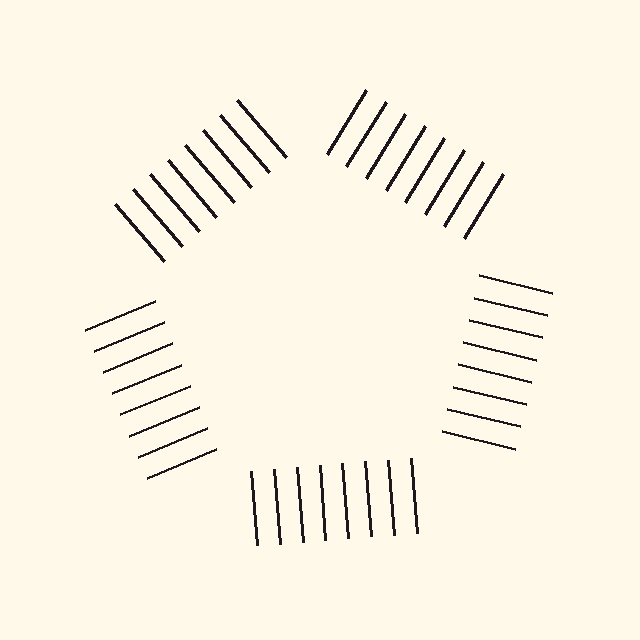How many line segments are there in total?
40 — 8 along each of the 5 edges.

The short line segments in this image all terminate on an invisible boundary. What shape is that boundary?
An illusory pentagon — the line segments terminate on its edges but no continuous stroke is drawn.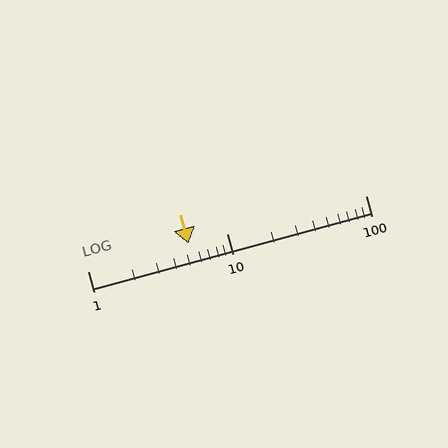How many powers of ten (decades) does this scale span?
The scale spans 2 decades, from 1 to 100.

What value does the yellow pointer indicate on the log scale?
The pointer indicates approximately 5.3.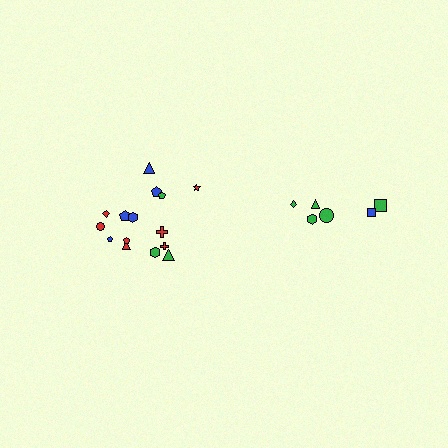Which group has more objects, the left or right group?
The left group.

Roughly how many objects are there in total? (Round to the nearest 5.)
Roughly 20 objects in total.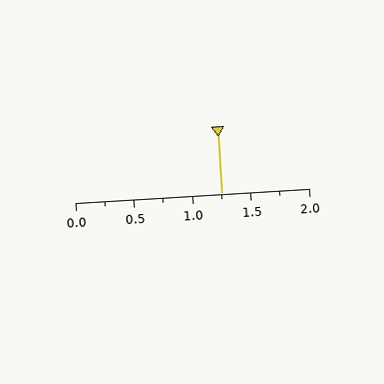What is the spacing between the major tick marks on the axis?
The major ticks are spaced 0.5 apart.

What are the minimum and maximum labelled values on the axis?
The axis runs from 0.0 to 2.0.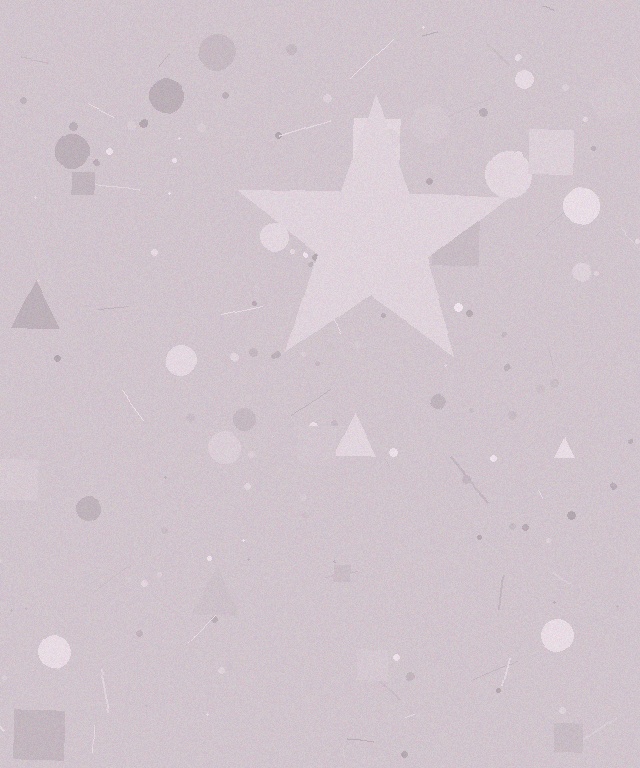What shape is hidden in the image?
A star is hidden in the image.